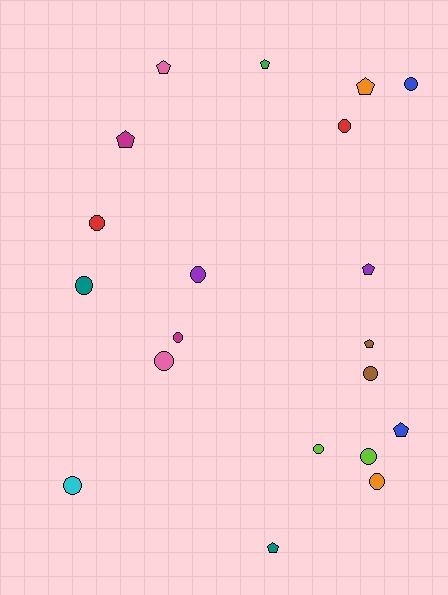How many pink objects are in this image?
There are 2 pink objects.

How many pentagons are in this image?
There are 8 pentagons.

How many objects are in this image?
There are 20 objects.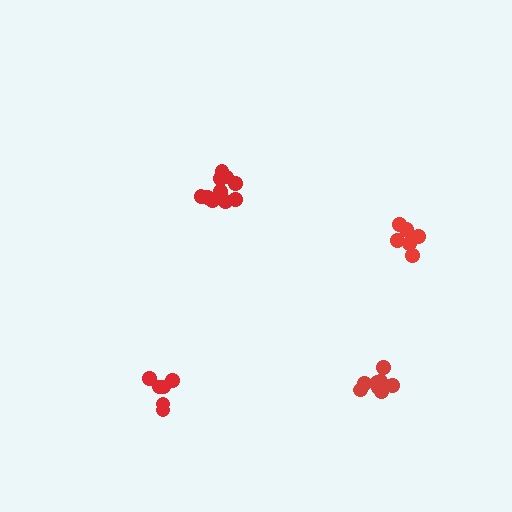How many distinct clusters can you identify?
There are 4 distinct clusters.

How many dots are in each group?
Group 1: 10 dots, Group 2: 6 dots, Group 3: 9 dots, Group 4: 7 dots (32 total).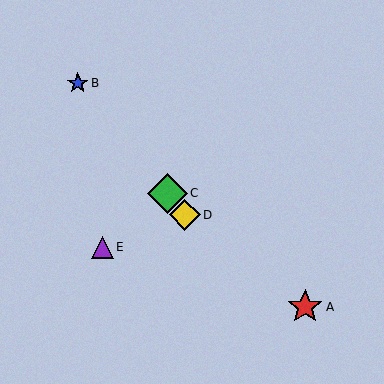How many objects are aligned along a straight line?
3 objects (B, C, D) are aligned along a straight line.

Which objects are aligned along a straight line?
Objects B, C, D are aligned along a straight line.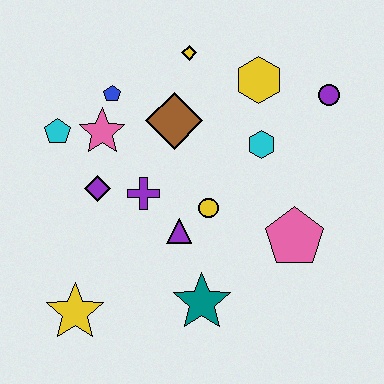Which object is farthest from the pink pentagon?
The cyan pentagon is farthest from the pink pentagon.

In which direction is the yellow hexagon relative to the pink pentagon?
The yellow hexagon is above the pink pentagon.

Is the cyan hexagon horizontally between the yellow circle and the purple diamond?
No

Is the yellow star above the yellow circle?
No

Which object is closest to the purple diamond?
The purple cross is closest to the purple diamond.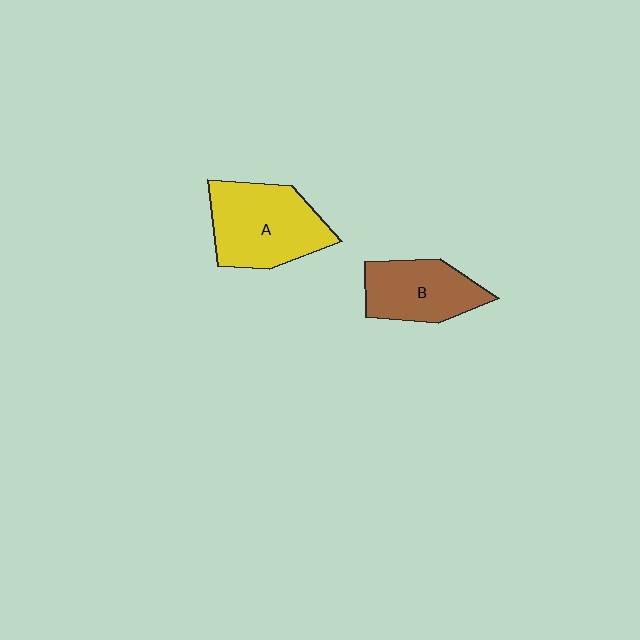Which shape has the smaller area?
Shape B (brown).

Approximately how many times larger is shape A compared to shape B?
Approximately 1.3 times.